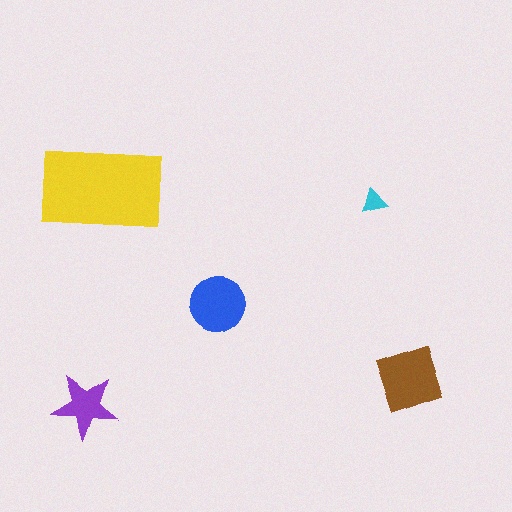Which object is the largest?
The yellow rectangle.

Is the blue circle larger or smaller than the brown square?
Smaller.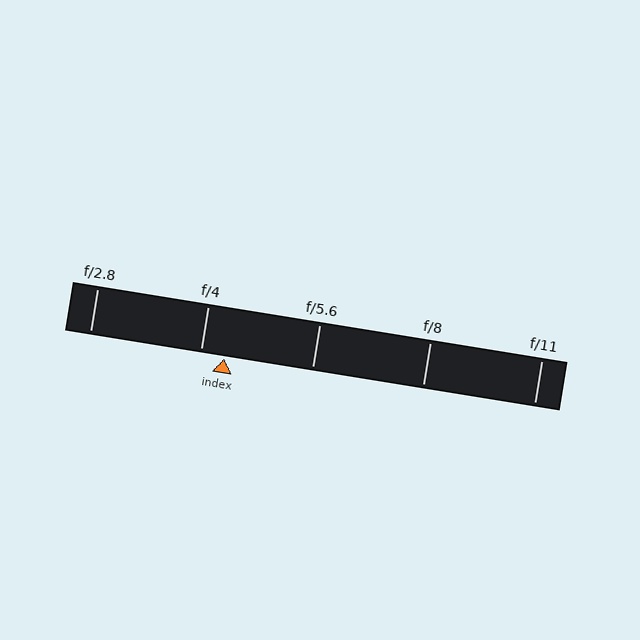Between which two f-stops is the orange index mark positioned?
The index mark is between f/4 and f/5.6.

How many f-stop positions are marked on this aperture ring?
There are 5 f-stop positions marked.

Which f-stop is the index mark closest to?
The index mark is closest to f/4.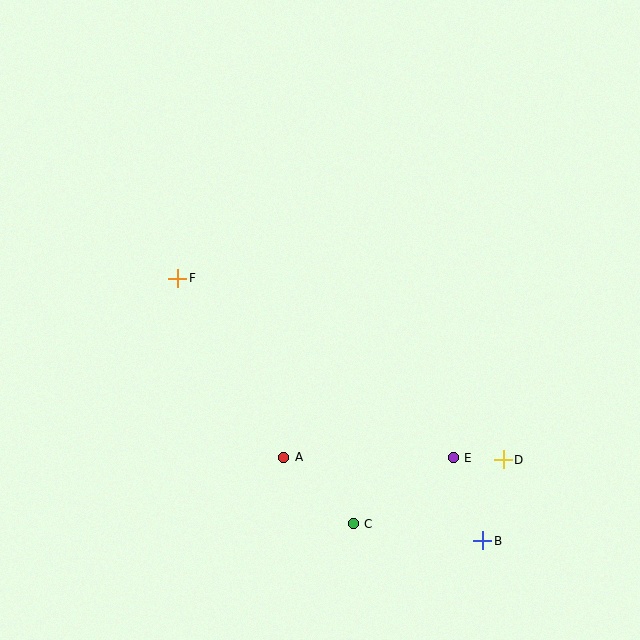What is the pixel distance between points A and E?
The distance between A and E is 170 pixels.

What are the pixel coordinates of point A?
Point A is at (284, 457).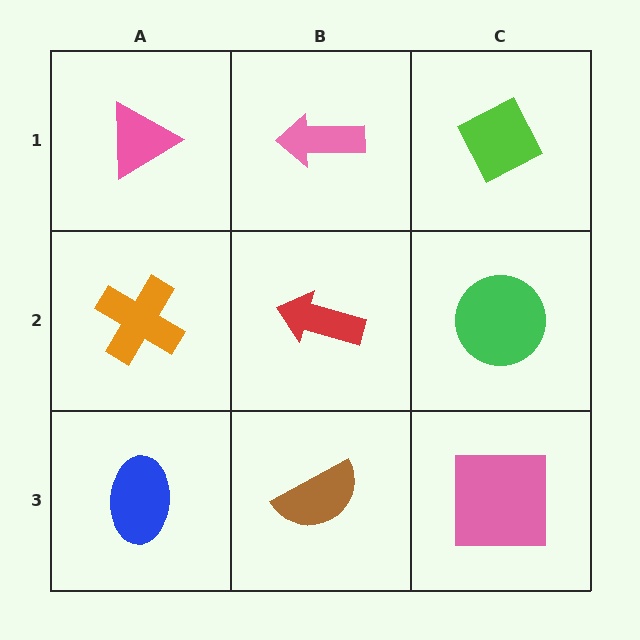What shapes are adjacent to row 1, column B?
A red arrow (row 2, column B), a pink triangle (row 1, column A), a lime diamond (row 1, column C).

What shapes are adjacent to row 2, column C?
A lime diamond (row 1, column C), a pink square (row 3, column C), a red arrow (row 2, column B).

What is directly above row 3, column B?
A red arrow.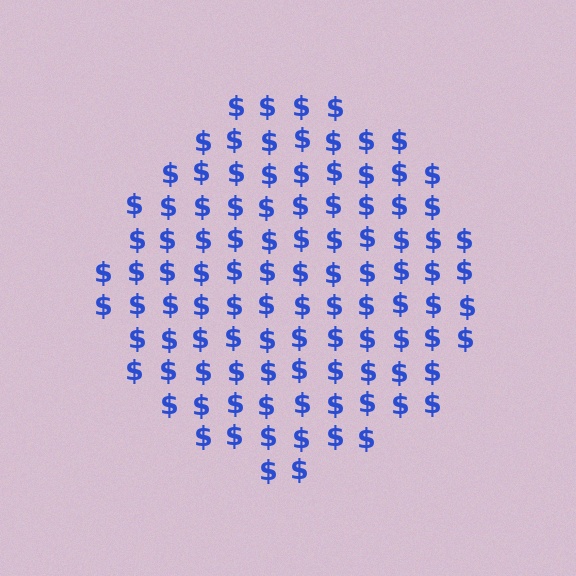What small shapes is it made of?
It is made of small dollar signs.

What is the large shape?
The large shape is a circle.